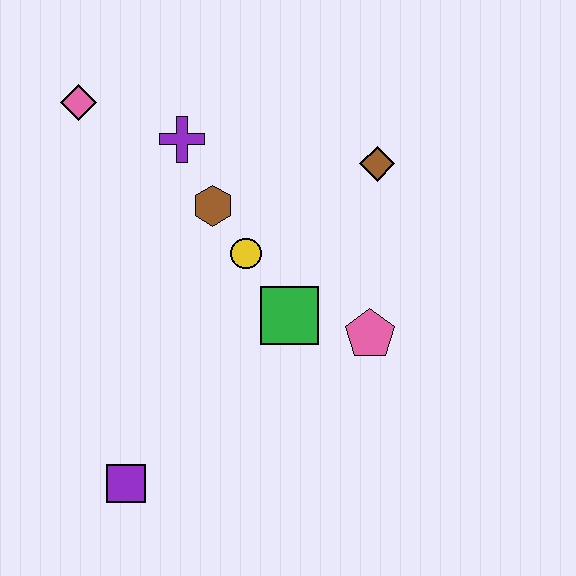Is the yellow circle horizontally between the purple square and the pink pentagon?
Yes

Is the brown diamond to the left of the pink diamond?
No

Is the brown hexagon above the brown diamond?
No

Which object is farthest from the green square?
The pink diamond is farthest from the green square.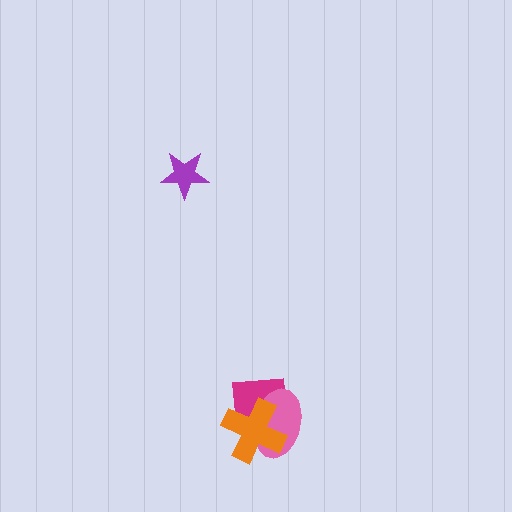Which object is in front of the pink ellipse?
The orange cross is in front of the pink ellipse.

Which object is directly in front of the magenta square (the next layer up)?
The pink ellipse is directly in front of the magenta square.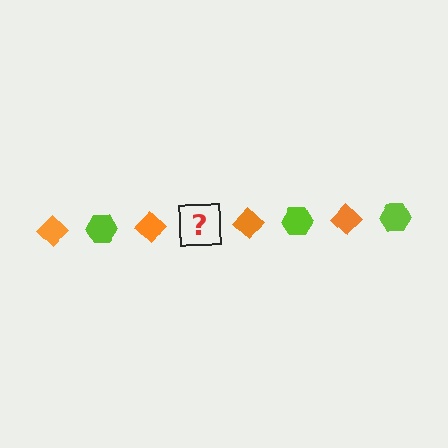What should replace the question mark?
The question mark should be replaced with a lime hexagon.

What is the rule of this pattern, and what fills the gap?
The rule is that the pattern alternates between orange diamond and lime hexagon. The gap should be filled with a lime hexagon.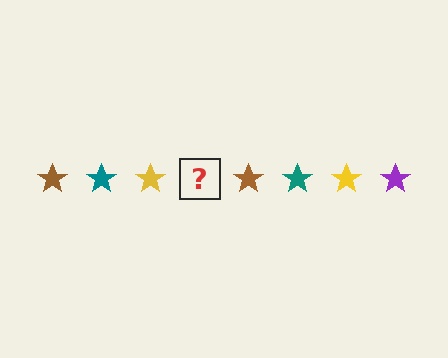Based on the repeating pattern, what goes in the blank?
The blank should be a purple star.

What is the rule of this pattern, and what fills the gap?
The rule is that the pattern cycles through brown, teal, yellow, purple stars. The gap should be filled with a purple star.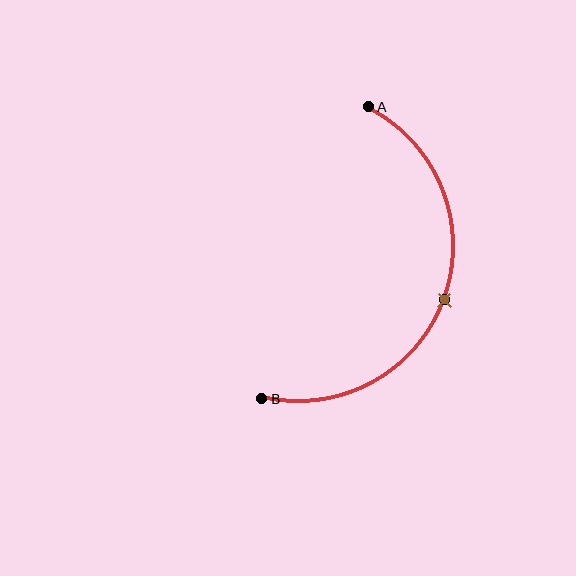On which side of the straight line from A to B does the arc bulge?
The arc bulges to the right of the straight line connecting A and B.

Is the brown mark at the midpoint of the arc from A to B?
Yes. The brown mark lies on the arc at equal arc-length from both A and B — it is the arc midpoint.